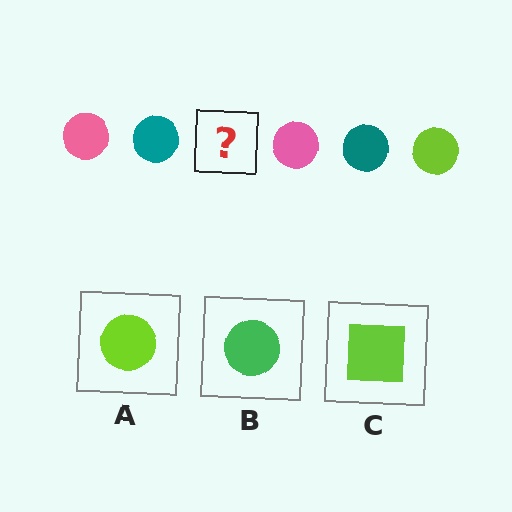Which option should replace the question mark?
Option A.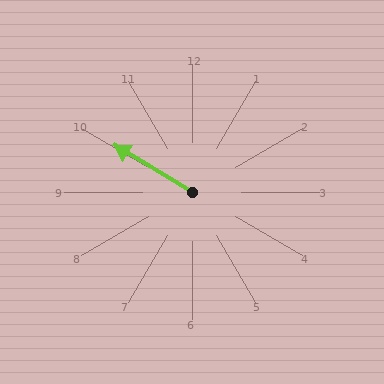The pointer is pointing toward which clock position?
Roughly 10 o'clock.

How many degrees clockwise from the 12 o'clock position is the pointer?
Approximately 301 degrees.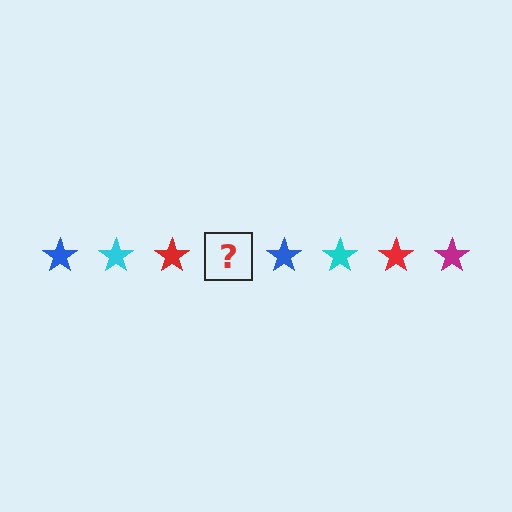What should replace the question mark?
The question mark should be replaced with a magenta star.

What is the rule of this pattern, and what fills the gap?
The rule is that the pattern cycles through blue, cyan, red, magenta stars. The gap should be filled with a magenta star.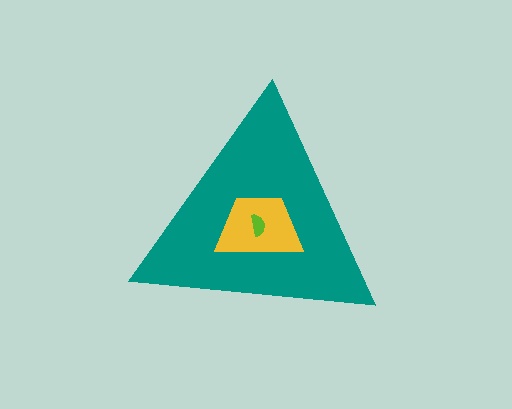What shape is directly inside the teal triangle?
The yellow trapezoid.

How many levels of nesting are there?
3.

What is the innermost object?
The lime semicircle.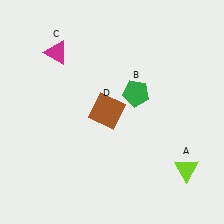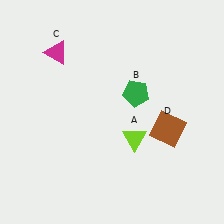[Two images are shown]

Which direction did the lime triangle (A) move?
The lime triangle (A) moved left.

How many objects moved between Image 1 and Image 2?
2 objects moved between the two images.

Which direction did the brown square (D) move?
The brown square (D) moved right.